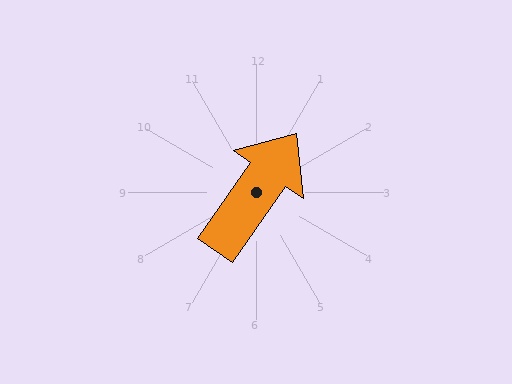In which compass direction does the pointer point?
Northeast.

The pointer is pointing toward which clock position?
Roughly 1 o'clock.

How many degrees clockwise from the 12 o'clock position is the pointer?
Approximately 35 degrees.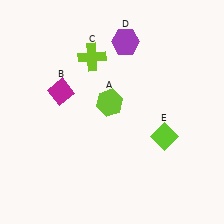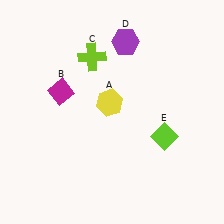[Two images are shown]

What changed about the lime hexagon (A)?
In Image 1, A is lime. In Image 2, it changed to yellow.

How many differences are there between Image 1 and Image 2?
There is 1 difference between the two images.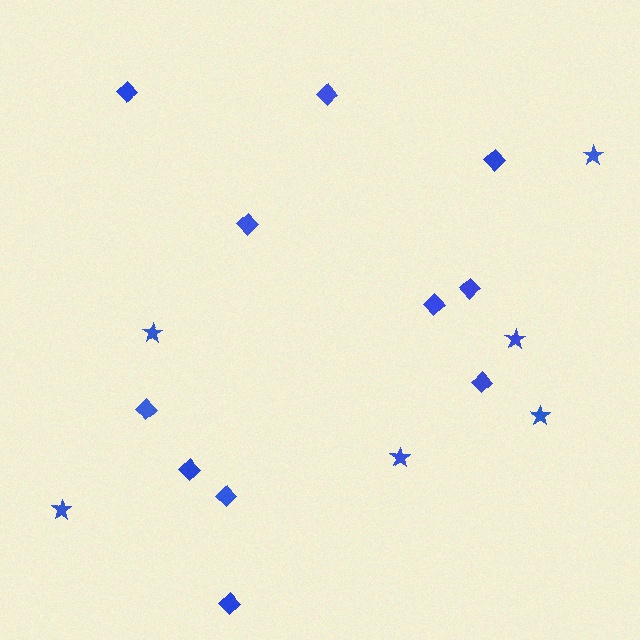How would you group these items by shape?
There are 2 groups: one group of stars (6) and one group of diamonds (11).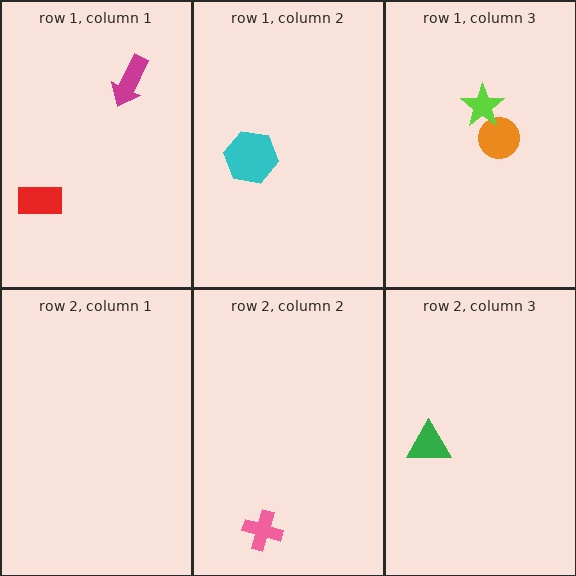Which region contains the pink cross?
The row 2, column 2 region.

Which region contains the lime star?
The row 1, column 3 region.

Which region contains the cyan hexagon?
The row 1, column 2 region.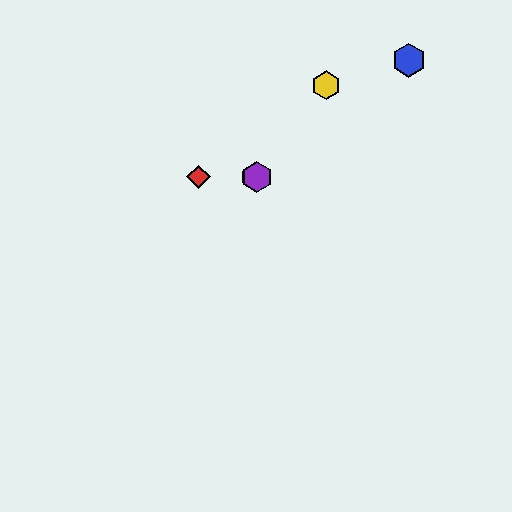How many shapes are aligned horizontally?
3 shapes (the red diamond, the green hexagon, the purple hexagon) are aligned horizontally.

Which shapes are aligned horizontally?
The red diamond, the green hexagon, the purple hexagon are aligned horizontally.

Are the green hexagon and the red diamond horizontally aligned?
Yes, both are at y≈177.